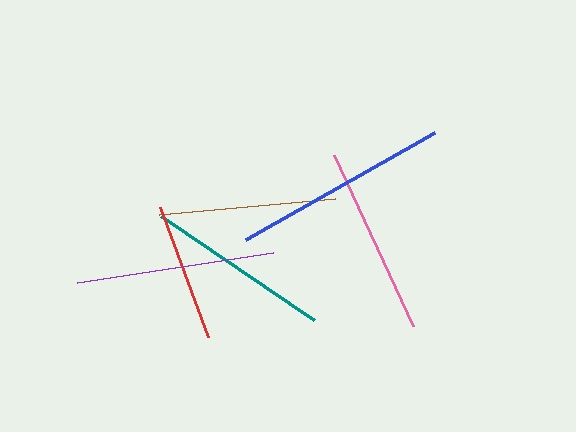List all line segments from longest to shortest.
From longest to shortest: blue, purple, pink, teal, brown, red.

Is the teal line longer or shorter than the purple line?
The purple line is longer than the teal line.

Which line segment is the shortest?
The red line is the shortest at approximately 139 pixels.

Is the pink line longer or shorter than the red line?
The pink line is longer than the red line.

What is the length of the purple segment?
The purple segment is approximately 198 pixels long.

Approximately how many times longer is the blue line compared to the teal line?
The blue line is approximately 1.2 times the length of the teal line.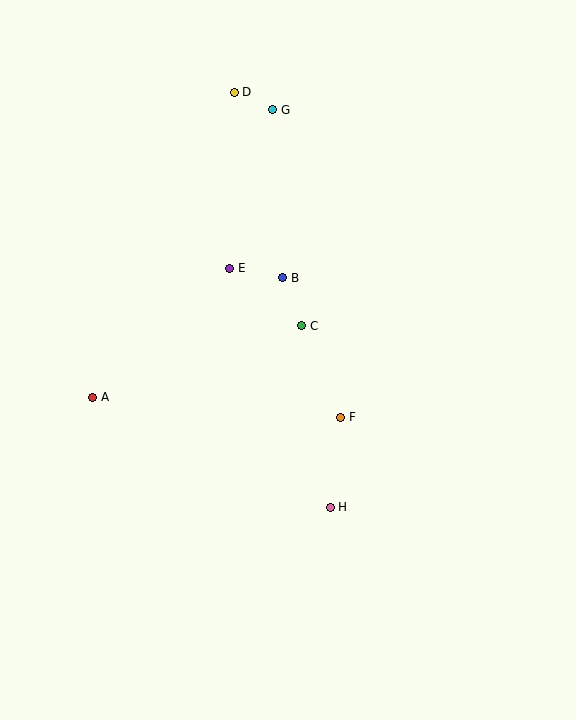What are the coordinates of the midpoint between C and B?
The midpoint between C and B is at (292, 302).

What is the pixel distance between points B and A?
The distance between B and A is 225 pixels.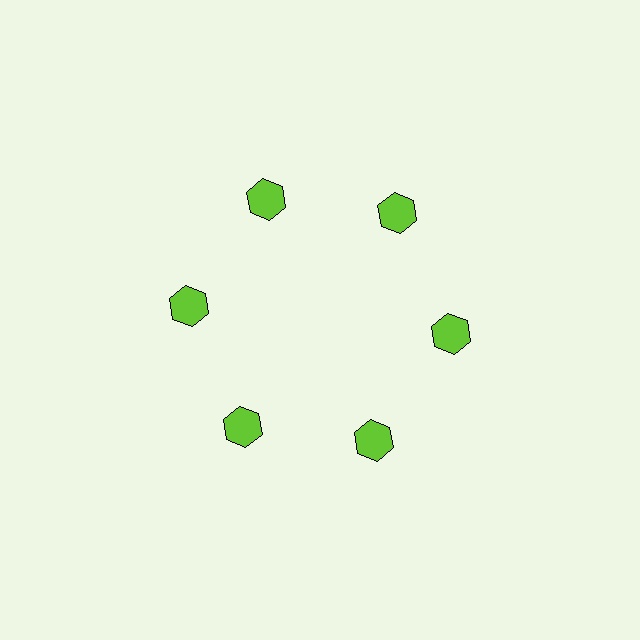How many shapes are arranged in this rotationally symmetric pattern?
There are 6 shapes, arranged in 6 groups of 1.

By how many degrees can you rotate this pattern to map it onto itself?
The pattern maps onto itself every 60 degrees of rotation.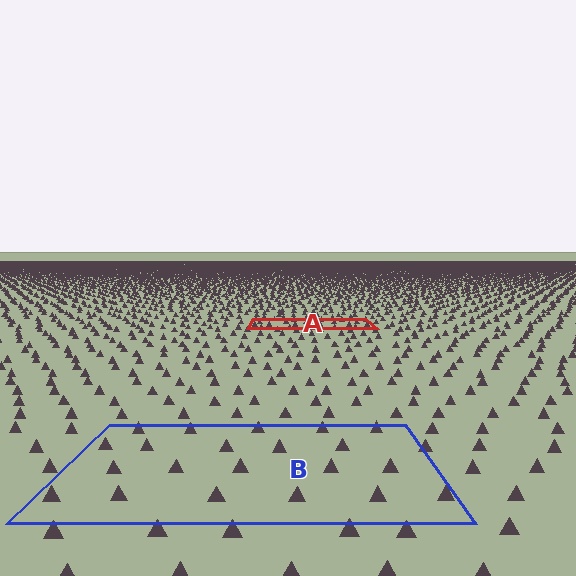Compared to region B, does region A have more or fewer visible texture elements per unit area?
Region A has more texture elements per unit area — they are packed more densely because it is farther away.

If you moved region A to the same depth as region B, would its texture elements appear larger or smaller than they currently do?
They would appear larger. At a closer depth, the same texture elements are projected at a bigger on-screen size.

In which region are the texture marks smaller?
The texture marks are smaller in region A, because it is farther away.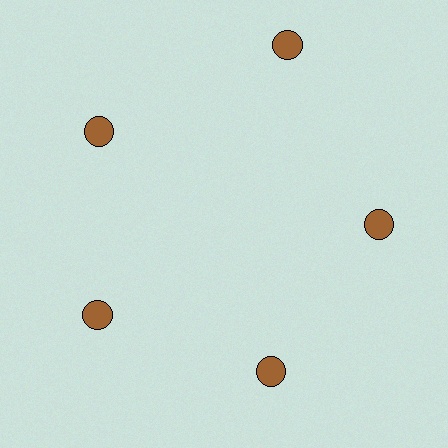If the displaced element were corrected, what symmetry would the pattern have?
It would have 5-fold rotational symmetry — the pattern would map onto itself every 72 degrees.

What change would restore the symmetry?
The symmetry would be restored by moving it inward, back onto the ring so that all 5 circles sit at equal angles and equal distance from the center.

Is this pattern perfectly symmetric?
No. The 5 brown circles are arranged in a ring, but one element near the 1 o'clock position is pushed outward from the center, breaking the 5-fold rotational symmetry.